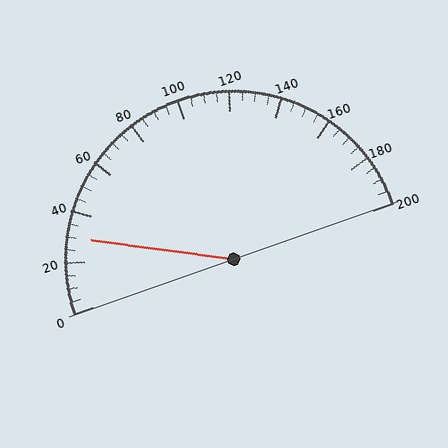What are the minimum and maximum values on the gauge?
The gauge ranges from 0 to 200.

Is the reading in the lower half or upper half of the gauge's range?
The reading is in the lower half of the range (0 to 200).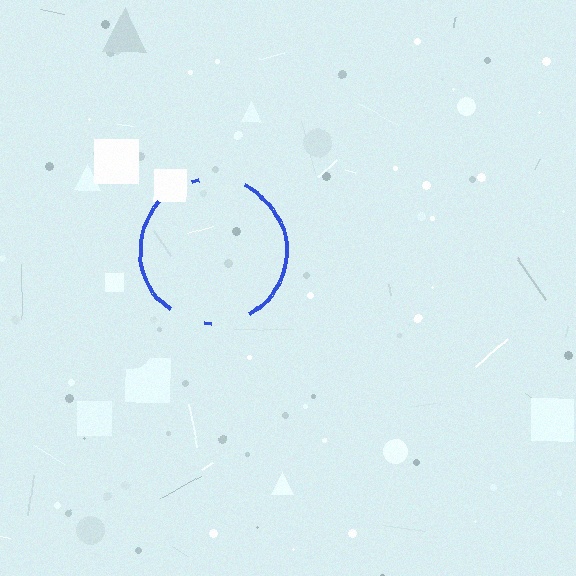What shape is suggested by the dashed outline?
The dashed outline suggests a circle.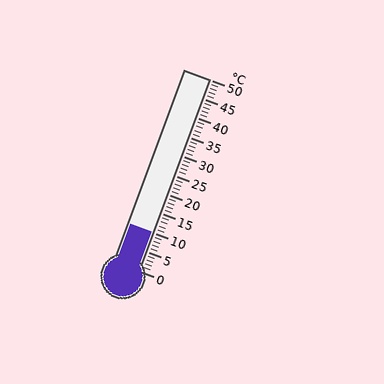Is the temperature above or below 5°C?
The temperature is above 5°C.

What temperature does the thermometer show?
The thermometer shows approximately 10°C.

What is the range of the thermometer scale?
The thermometer scale ranges from 0°C to 50°C.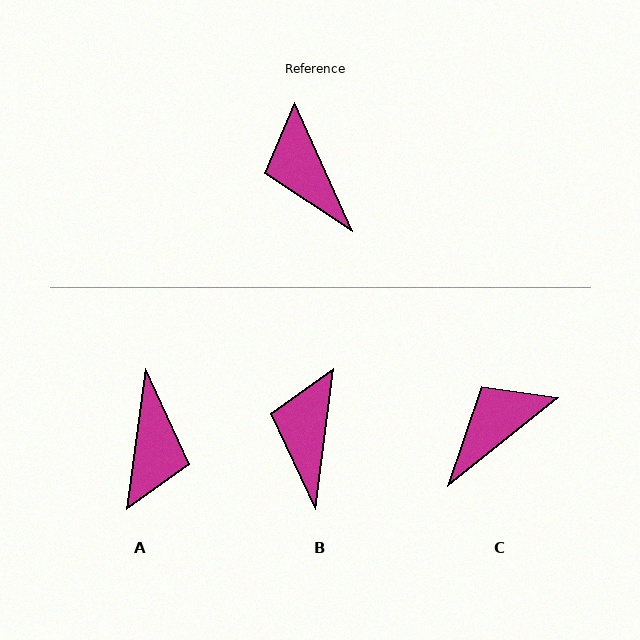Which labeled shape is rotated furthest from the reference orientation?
A, about 148 degrees away.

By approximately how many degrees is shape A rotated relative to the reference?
Approximately 148 degrees counter-clockwise.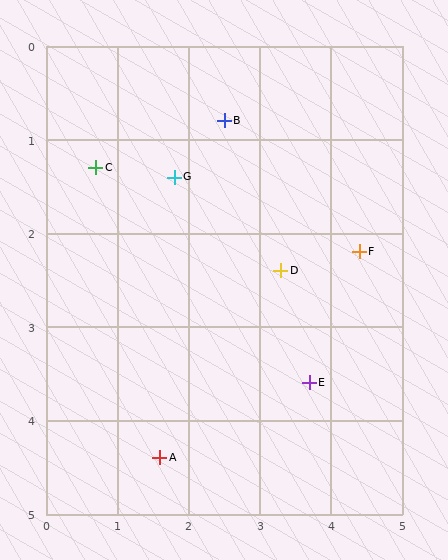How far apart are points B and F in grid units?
Points B and F are about 2.4 grid units apart.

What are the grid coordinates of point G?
Point G is at approximately (1.8, 1.4).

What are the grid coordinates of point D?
Point D is at approximately (3.3, 2.4).